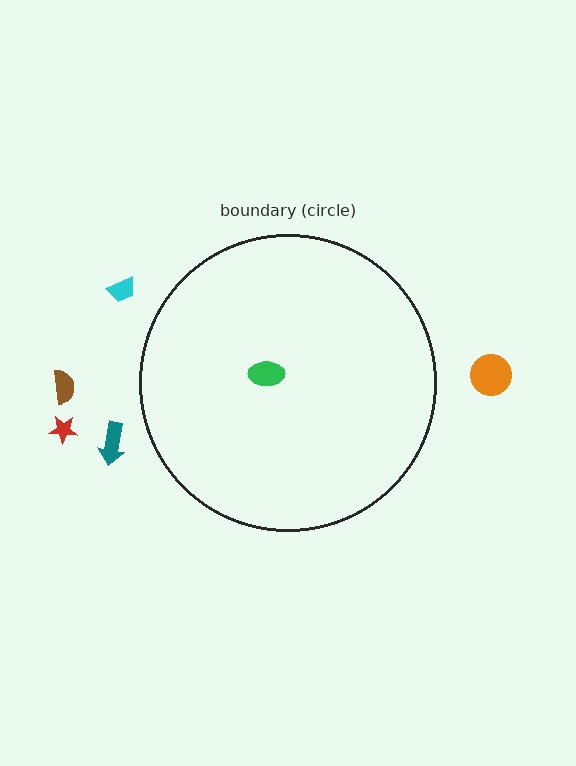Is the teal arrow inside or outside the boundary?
Outside.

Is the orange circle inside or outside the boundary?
Outside.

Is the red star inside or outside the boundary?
Outside.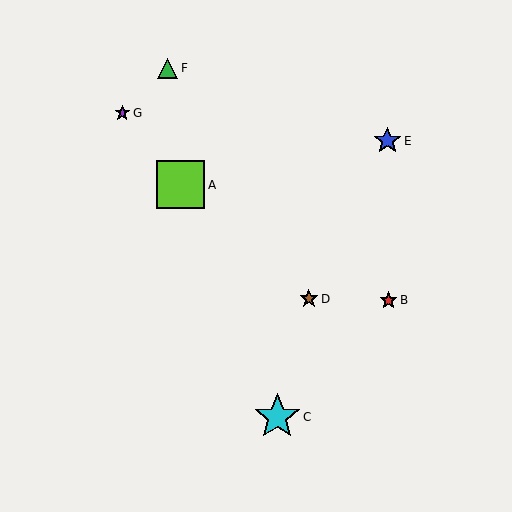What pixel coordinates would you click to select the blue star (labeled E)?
Click at (387, 141) to select the blue star E.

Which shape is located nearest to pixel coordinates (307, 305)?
The brown star (labeled D) at (309, 299) is nearest to that location.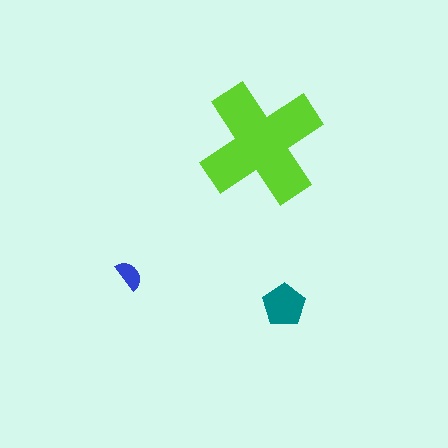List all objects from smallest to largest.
The blue semicircle, the teal pentagon, the lime cross.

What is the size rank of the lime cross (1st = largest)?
1st.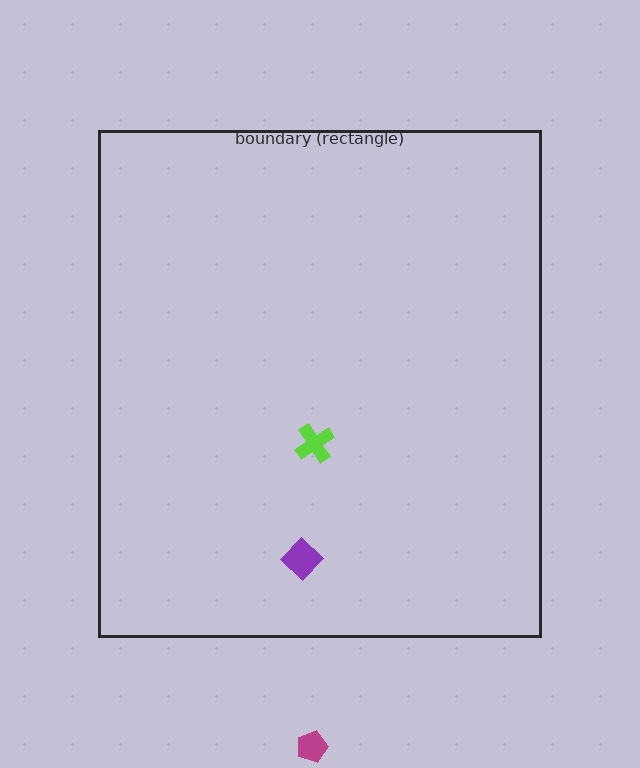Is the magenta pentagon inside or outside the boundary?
Outside.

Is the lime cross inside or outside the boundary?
Inside.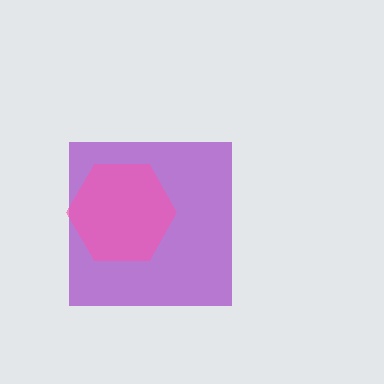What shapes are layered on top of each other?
The layered shapes are: a purple square, a pink hexagon.